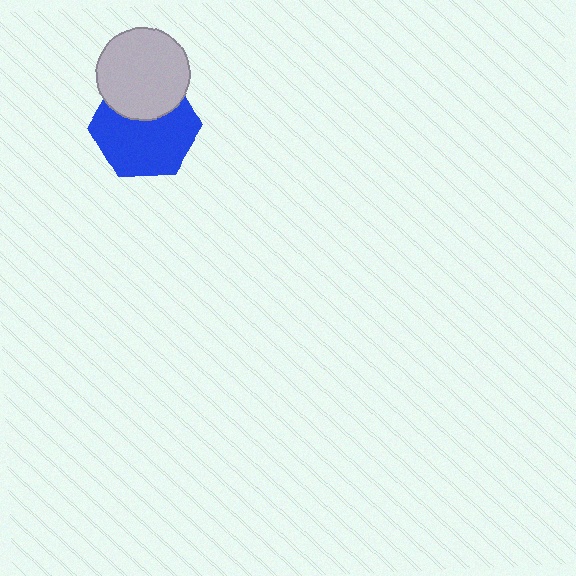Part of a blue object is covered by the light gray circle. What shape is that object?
It is a hexagon.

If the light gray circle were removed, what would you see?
You would see the complete blue hexagon.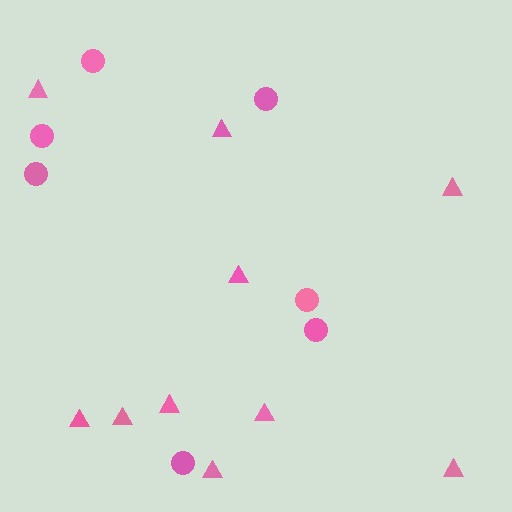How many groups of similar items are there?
There are 2 groups: one group of triangles (10) and one group of circles (7).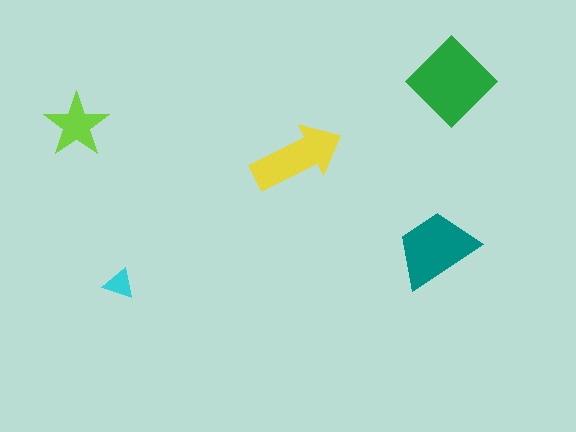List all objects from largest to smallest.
The green diamond, the teal trapezoid, the yellow arrow, the lime star, the cyan triangle.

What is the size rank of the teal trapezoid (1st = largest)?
2nd.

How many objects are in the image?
There are 5 objects in the image.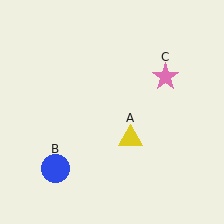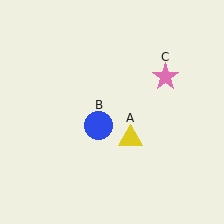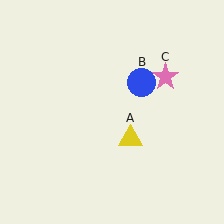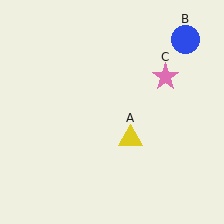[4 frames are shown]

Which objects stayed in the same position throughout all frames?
Yellow triangle (object A) and pink star (object C) remained stationary.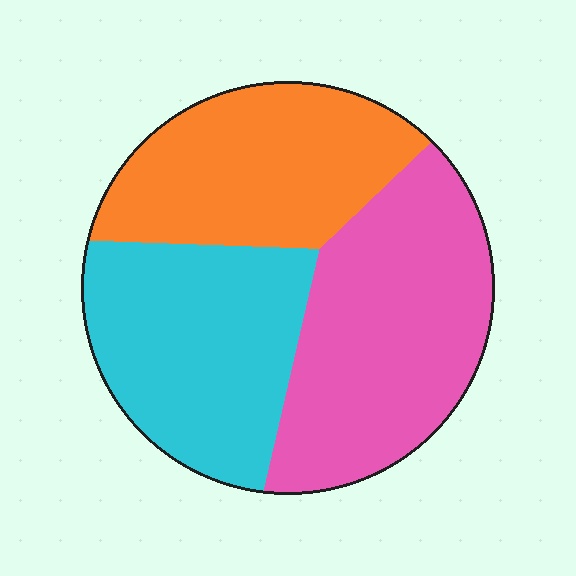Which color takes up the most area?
Pink, at roughly 40%.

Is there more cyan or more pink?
Pink.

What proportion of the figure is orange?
Orange covers about 30% of the figure.